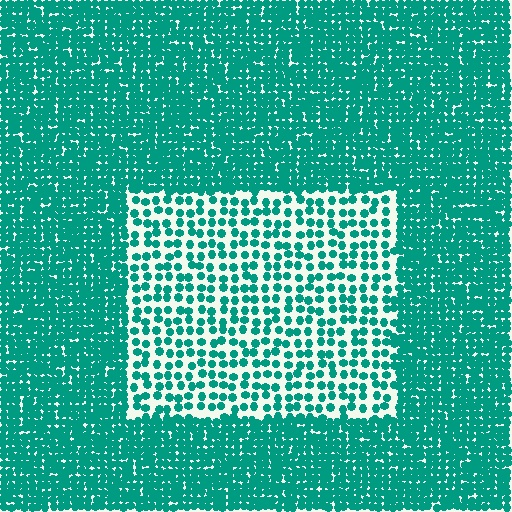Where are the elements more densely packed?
The elements are more densely packed outside the rectangle boundary.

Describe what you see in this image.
The image contains small teal elements arranged at two different densities. A rectangle-shaped region is visible where the elements are less densely packed than the surrounding area.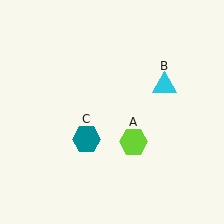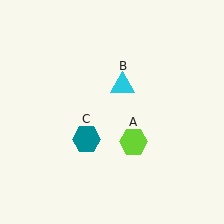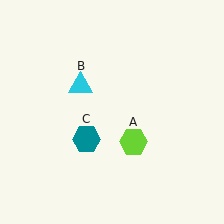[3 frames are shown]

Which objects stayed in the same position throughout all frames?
Lime hexagon (object A) and teal hexagon (object C) remained stationary.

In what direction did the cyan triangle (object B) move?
The cyan triangle (object B) moved left.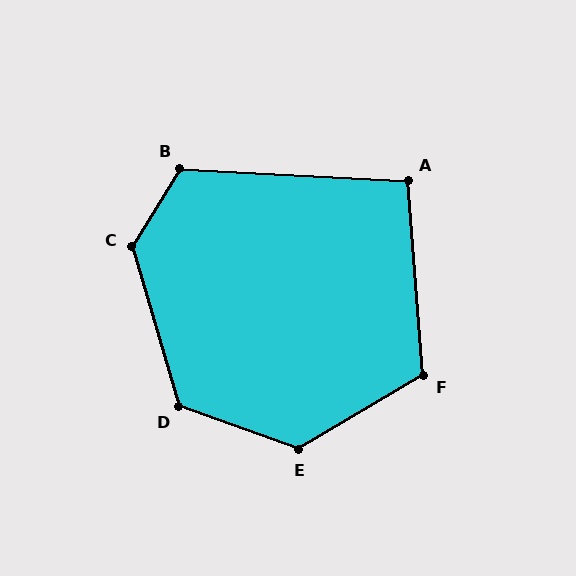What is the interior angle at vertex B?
Approximately 118 degrees (obtuse).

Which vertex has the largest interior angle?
C, at approximately 133 degrees.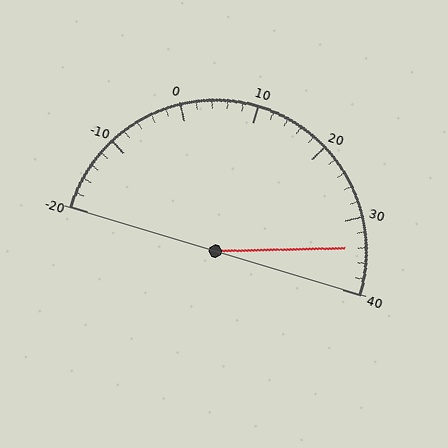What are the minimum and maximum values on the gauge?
The gauge ranges from -20 to 40.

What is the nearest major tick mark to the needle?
The nearest major tick mark is 30.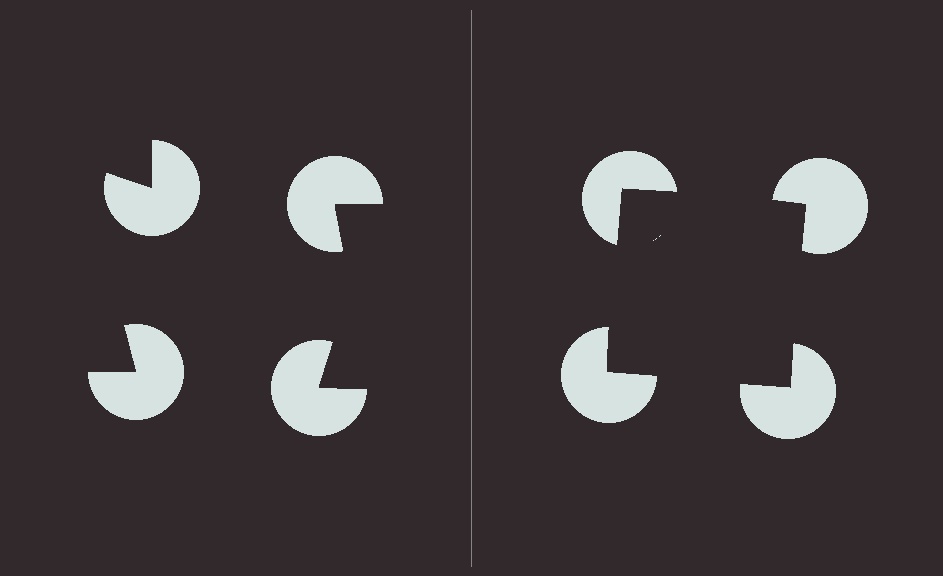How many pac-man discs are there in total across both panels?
8 — 4 on each side.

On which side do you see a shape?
An illusory square appears on the right side. On the left side the wedge cuts are rotated, so no coherent shape forms.